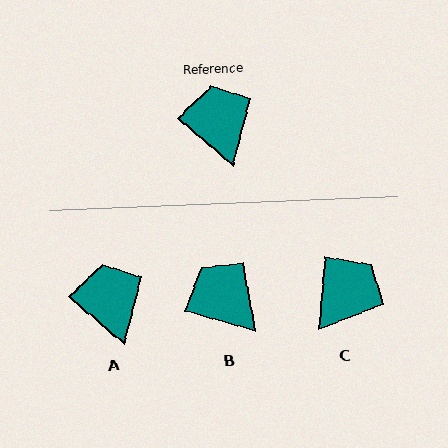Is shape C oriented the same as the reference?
No, it is off by about 54 degrees.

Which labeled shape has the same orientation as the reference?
A.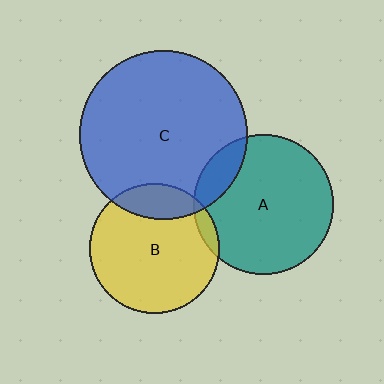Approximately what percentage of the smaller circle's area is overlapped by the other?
Approximately 20%.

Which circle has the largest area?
Circle C (blue).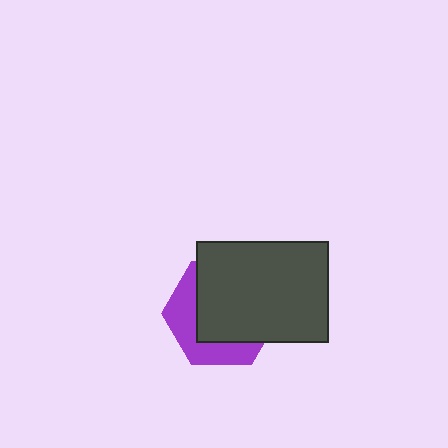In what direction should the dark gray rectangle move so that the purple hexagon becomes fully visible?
The dark gray rectangle should move toward the upper-right. That is the shortest direction to clear the overlap and leave the purple hexagon fully visible.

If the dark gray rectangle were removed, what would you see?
You would see the complete purple hexagon.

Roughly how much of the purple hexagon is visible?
A small part of it is visible (roughly 36%).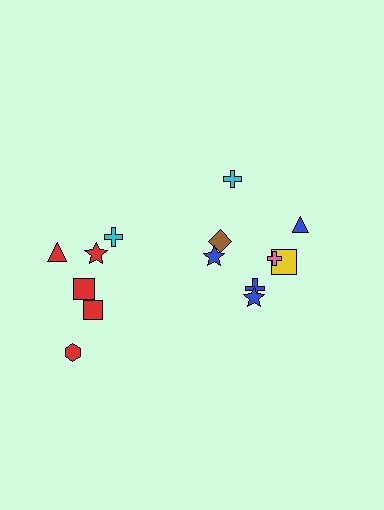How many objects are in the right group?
There are 8 objects.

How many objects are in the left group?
There are 6 objects.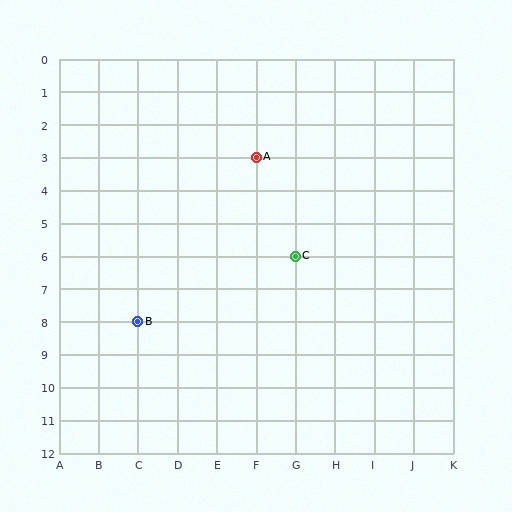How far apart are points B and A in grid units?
Points B and A are 3 columns and 5 rows apart (about 5.8 grid units diagonally).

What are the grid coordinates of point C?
Point C is at grid coordinates (G, 6).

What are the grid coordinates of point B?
Point B is at grid coordinates (C, 8).